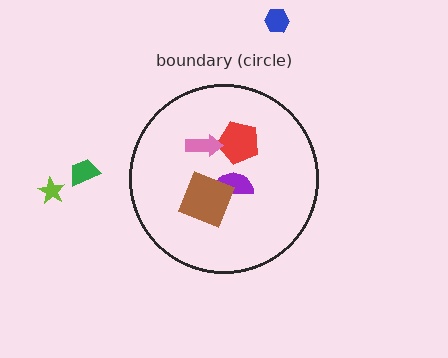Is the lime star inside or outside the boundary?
Outside.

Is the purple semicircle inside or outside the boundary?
Inside.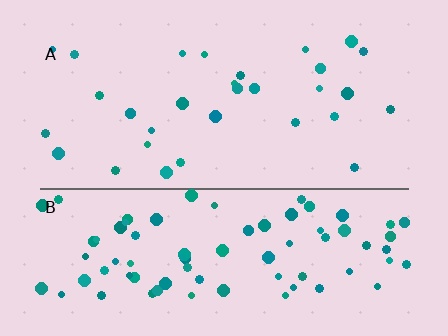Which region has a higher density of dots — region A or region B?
B (the bottom).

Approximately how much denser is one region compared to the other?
Approximately 2.8× — region B over region A.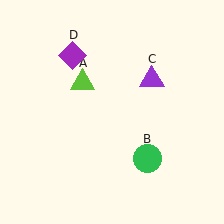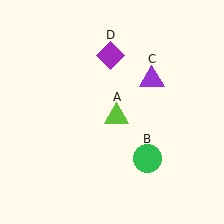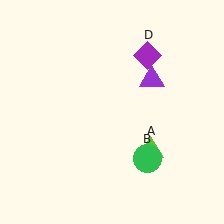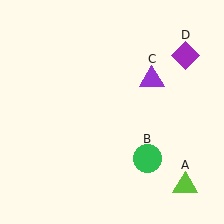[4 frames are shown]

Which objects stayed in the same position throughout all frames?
Green circle (object B) and purple triangle (object C) remained stationary.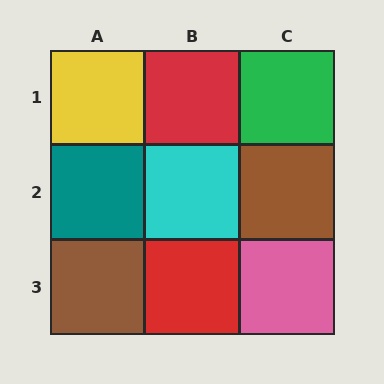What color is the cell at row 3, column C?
Pink.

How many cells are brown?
2 cells are brown.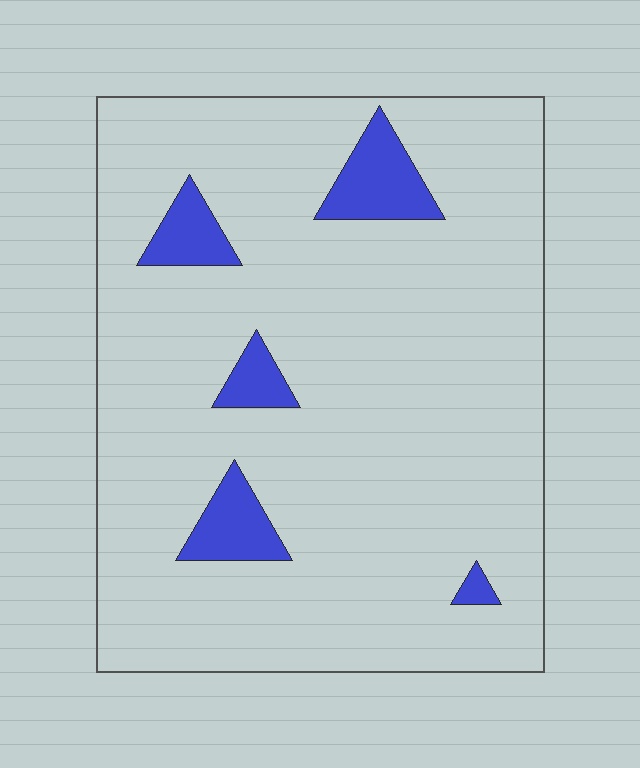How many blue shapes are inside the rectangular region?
5.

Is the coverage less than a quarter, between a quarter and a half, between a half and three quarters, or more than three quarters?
Less than a quarter.